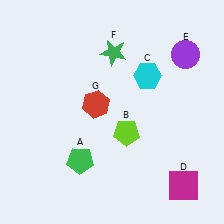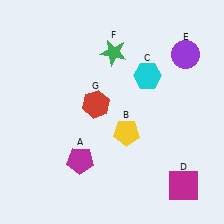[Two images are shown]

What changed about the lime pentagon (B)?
In Image 1, B is lime. In Image 2, it changed to yellow.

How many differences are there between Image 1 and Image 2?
There are 2 differences between the two images.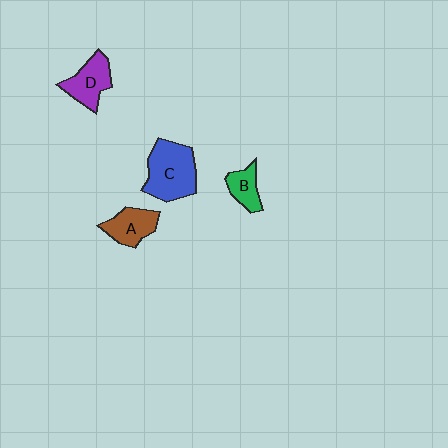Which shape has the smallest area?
Shape B (green).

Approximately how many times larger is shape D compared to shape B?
Approximately 1.4 times.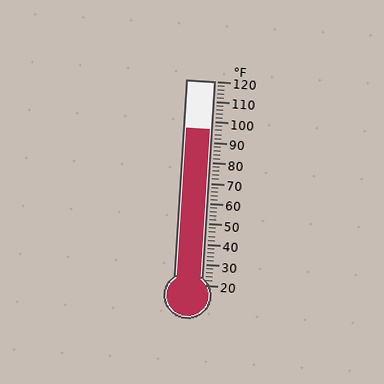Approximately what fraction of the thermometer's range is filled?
The thermometer is filled to approximately 75% of its range.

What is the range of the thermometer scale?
The thermometer scale ranges from 20°F to 120°F.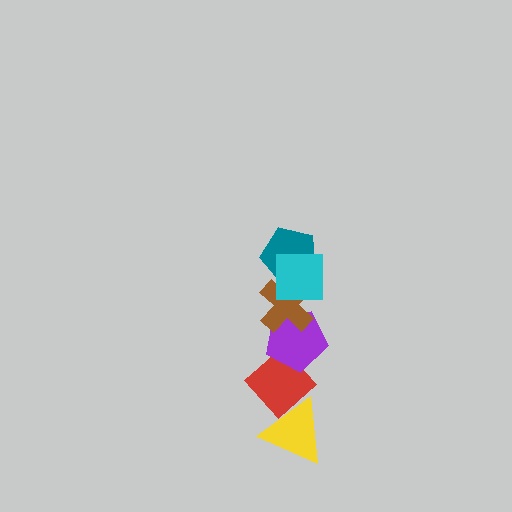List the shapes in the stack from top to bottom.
From top to bottom: the cyan square, the teal pentagon, the brown cross, the purple pentagon, the red diamond, the yellow triangle.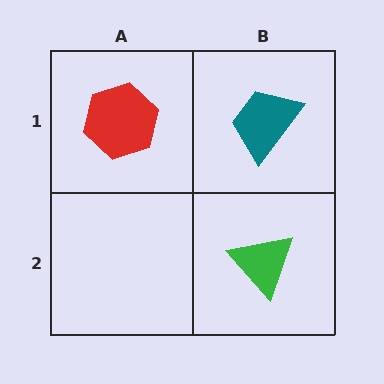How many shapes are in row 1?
2 shapes.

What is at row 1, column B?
A teal trapezoid.